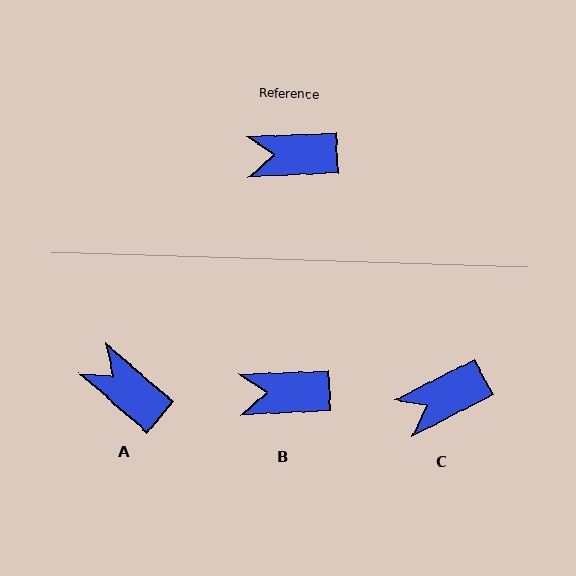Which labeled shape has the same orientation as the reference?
B.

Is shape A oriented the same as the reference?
No, it is off by about 44 degrees.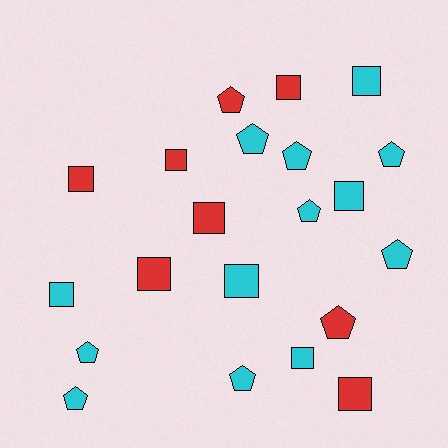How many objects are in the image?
There are 21 objects.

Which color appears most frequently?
Cyan, with 13 objects.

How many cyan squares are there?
There are 5 cyan squares.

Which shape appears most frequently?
Square, with 11 objects.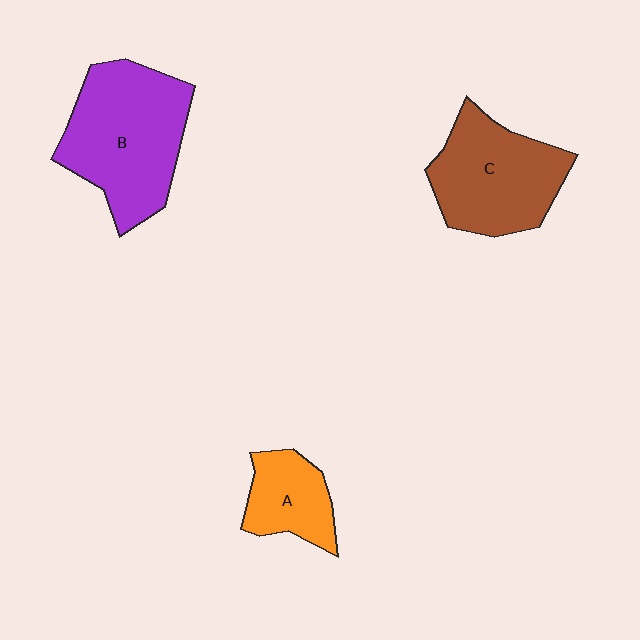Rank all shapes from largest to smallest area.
From largest to smallest: B (purple), C (brown), A (orange).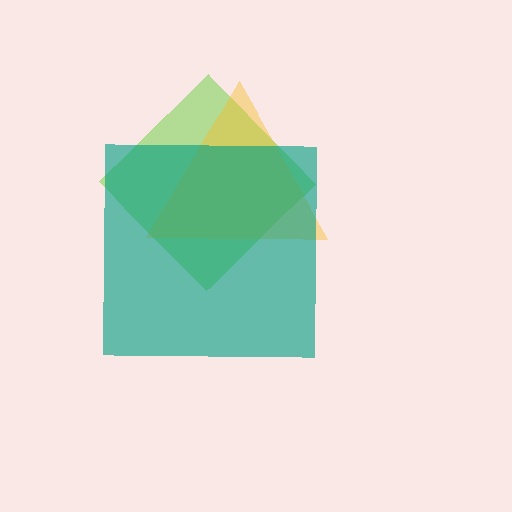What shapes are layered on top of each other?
The layered shapes are: a lime diamond, a yellow triangle, a teal square.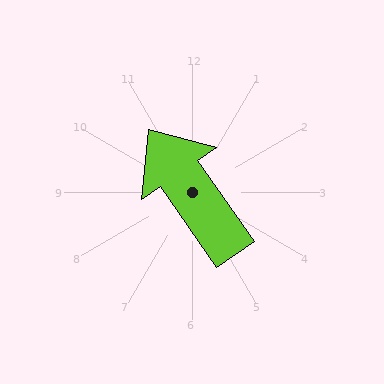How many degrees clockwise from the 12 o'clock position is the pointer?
Approximately 325 degrees.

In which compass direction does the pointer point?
Northwest.